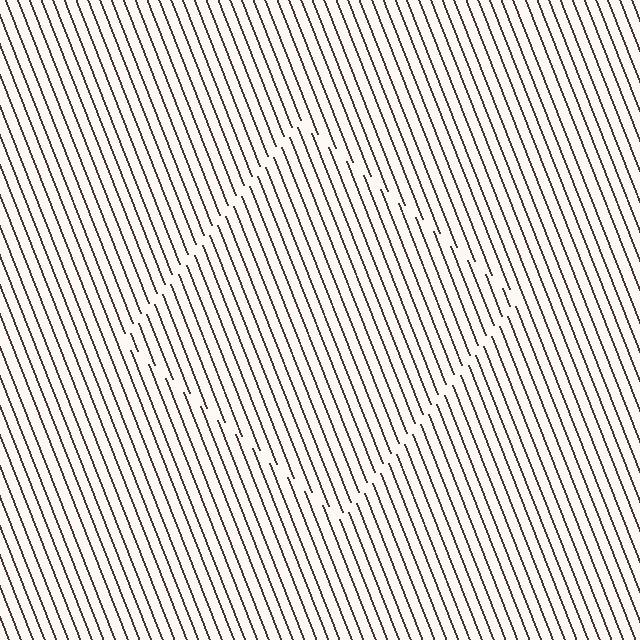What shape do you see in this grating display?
An illusory square. The interior of the shape contains the same grating, shifted by half a period — the contour is defined by the phase discontinuity where line-ends from the inner and outer gratings abut.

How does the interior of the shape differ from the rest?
The interior of the shape contains the same grating, shifted by half a period — the contour is defined by the phase discontinuity where line-ends from the inner and outer gratings abut.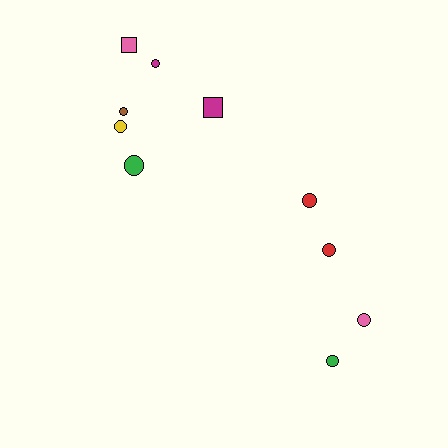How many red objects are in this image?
There are 2 red objects.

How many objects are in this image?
There are 10 objects.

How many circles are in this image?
There are 8 circles.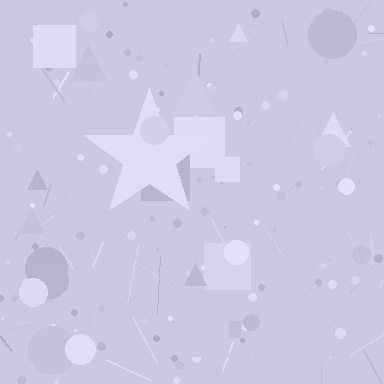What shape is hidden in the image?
A star is hidden in the image.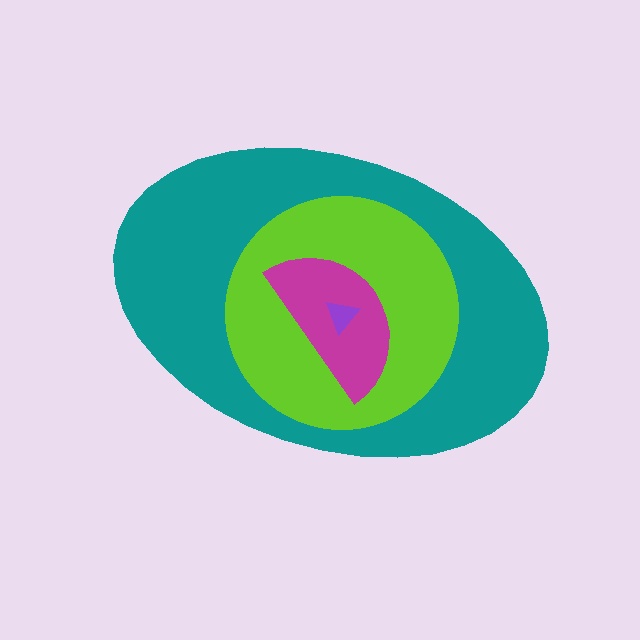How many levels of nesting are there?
4.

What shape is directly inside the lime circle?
The magenta semicircle.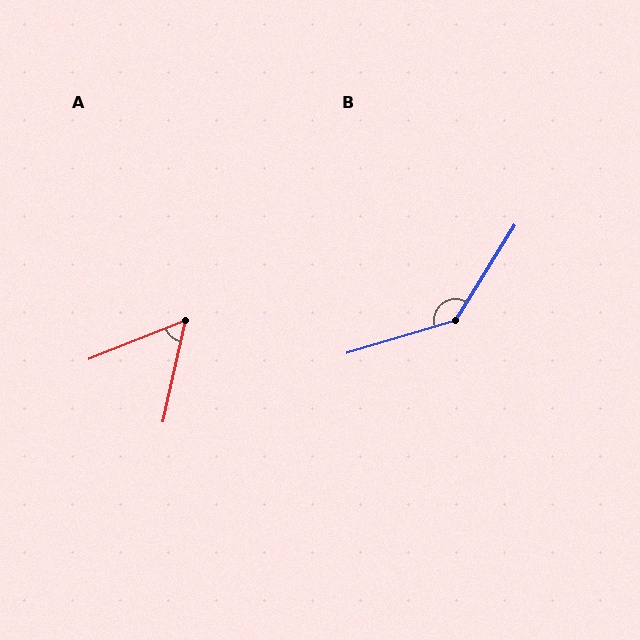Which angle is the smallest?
A, at approximately 56 degrees.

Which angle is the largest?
B, at approximately 139 degrees.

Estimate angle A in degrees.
Approximately 56 degrees.